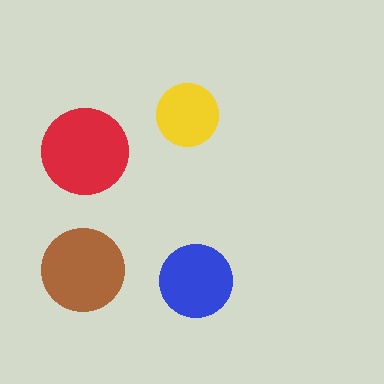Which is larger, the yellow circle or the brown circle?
The brown one.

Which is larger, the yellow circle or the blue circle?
The blue one.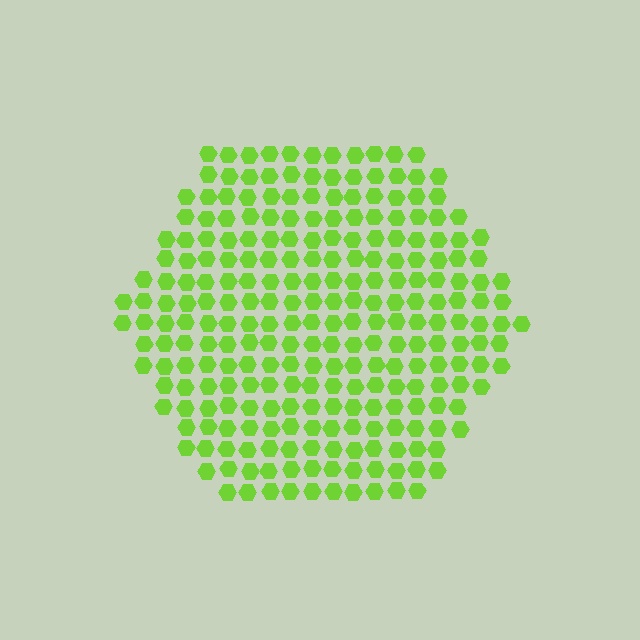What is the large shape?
The large shape is a hexagon.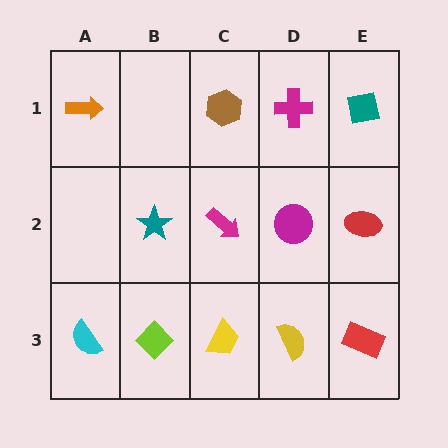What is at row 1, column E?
A teal square.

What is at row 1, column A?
An orange arrow.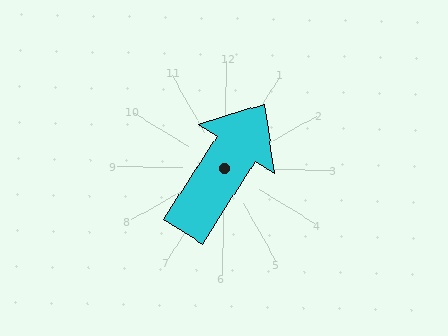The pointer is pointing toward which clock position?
Roughly 1 o'clock.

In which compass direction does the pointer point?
Northeast.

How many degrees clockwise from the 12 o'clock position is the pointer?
Approximately 32 degrees.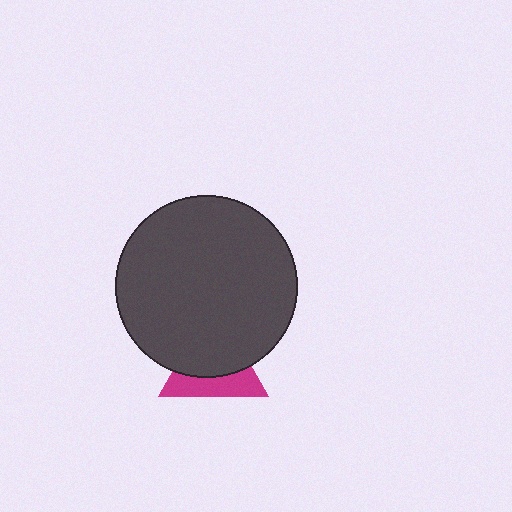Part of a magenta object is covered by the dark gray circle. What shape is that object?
It is a triangle.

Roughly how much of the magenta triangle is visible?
A small part of it is visible (roughly 41%).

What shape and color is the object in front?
The object in front is a dark gray circle.